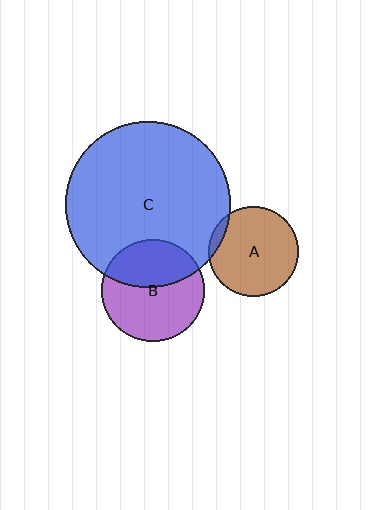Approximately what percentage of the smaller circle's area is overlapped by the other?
Approximately 40%.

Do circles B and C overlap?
Yes.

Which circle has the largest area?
Circle C (blue).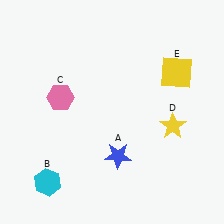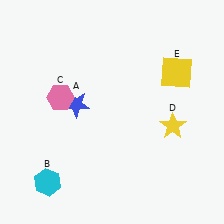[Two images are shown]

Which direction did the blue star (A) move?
The blue star (A) moved up.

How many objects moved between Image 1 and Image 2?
1 object moved between the two images.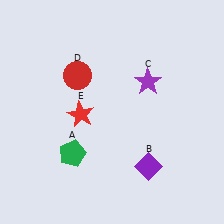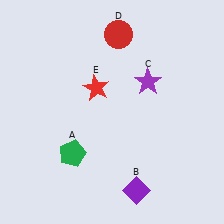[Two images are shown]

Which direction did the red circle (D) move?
The red circle (D) moved up.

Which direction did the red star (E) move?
The red star (E) moved up.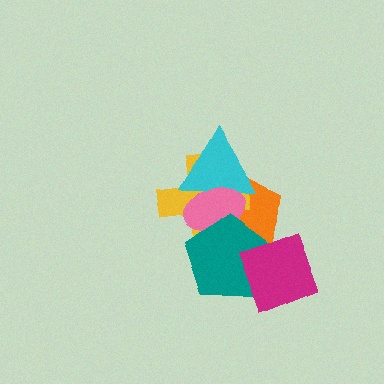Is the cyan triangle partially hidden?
Yes, it is partially covered by another shape.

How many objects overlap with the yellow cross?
4 objects overlap with the yellow cross.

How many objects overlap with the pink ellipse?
4 objects overlap with the pink ellipse.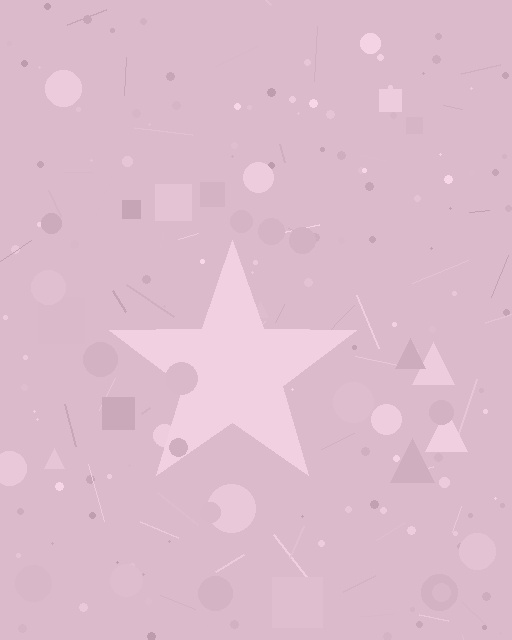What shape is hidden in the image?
A star is hidden in the image.